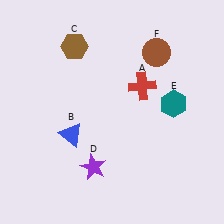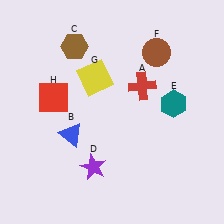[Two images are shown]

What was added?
A yellow square (G), a red square (H) were added in Image 2.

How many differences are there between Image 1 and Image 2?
There are 2 differences between the two images.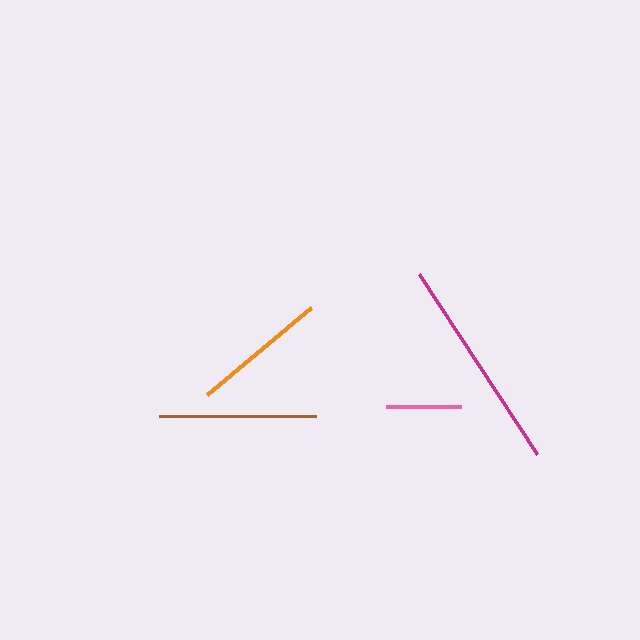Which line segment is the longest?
The magenta line is the longest at approximately 215 pixels.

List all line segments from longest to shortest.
From longest to shortest: magenta, brown, orange, pink.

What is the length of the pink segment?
The pink segment is approximately 75 pixels long.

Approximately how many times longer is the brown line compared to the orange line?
The brown line is approximately 1.2 times the length of the orange line.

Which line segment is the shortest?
The pink line is the shortest at approximately 75 pixels.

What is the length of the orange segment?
The orange segment is approximately 136 pixels long.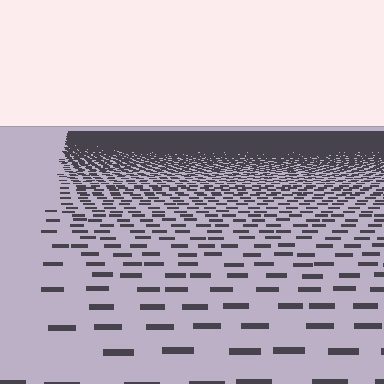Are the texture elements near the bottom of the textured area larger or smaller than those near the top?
Larger. Near the bottom, elements are closer to the viewer and appear at a bigger on-screen size.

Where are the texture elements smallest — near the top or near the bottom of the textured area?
Near the top.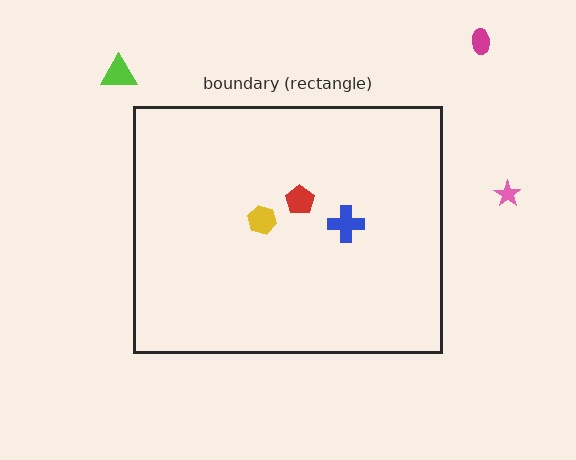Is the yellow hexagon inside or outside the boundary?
Inside.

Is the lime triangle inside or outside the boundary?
Outside.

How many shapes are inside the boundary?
3 inside, 3 outside.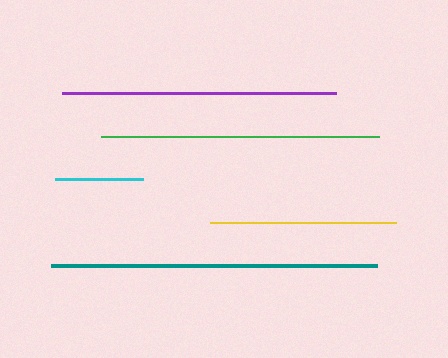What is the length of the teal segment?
The teal segment is approximately 327 pixels long.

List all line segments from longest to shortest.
From longest to shortest: teal, green, purple, yellow, cyan.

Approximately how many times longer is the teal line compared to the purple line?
The teal line is approximately 1.2 times the length of the purple line.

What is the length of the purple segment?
The purple segment is approximately 275 pixels long.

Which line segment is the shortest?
The cyan line is the shortest at approximately 88 pixels.